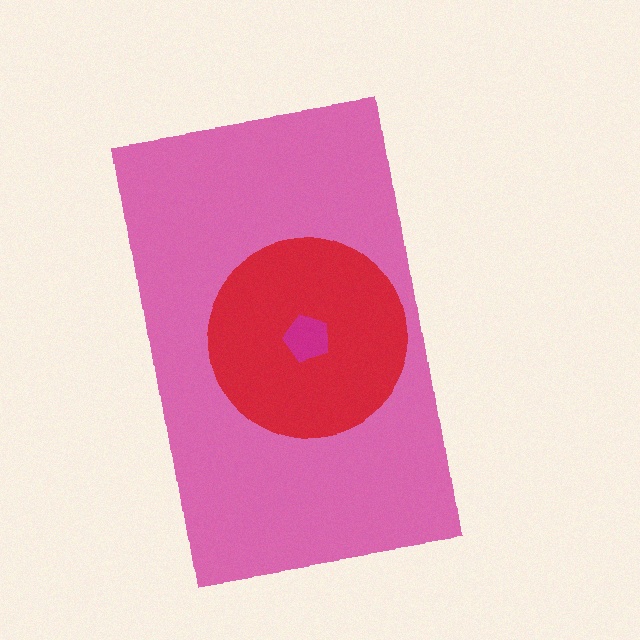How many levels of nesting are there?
3.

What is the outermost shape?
The pink rectangle.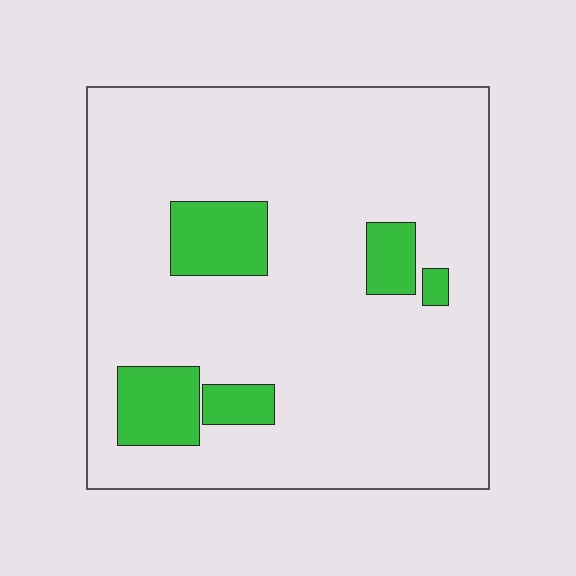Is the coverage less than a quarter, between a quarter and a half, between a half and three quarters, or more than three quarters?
Less than a quarter.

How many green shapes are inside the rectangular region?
5.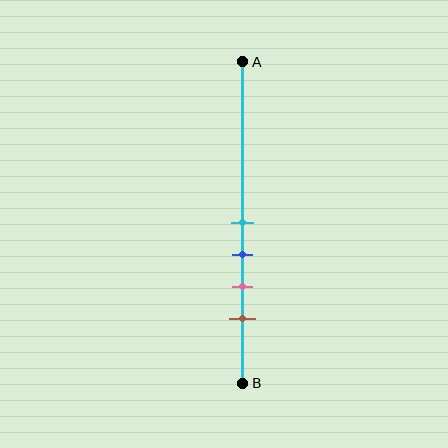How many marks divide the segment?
There are 4 marks dividing the segment.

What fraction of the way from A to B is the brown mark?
The brown mark is approximately 80% (0.8) of the way from A to B.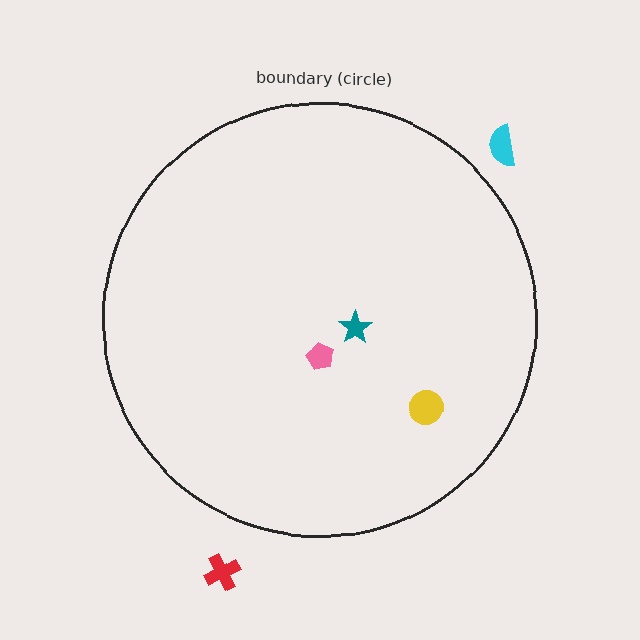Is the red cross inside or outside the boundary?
Outside.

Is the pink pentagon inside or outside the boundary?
Inside.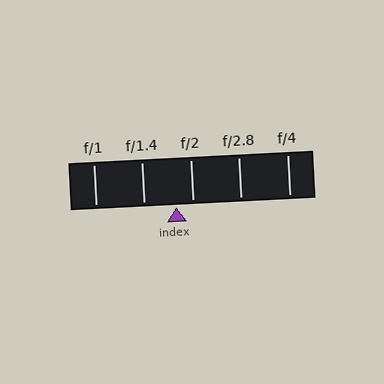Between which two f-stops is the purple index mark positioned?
The index mark is between f/1.4 and f/2.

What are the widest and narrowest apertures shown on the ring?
The widest aperture shown is f/1 and the narrowest is f/4.